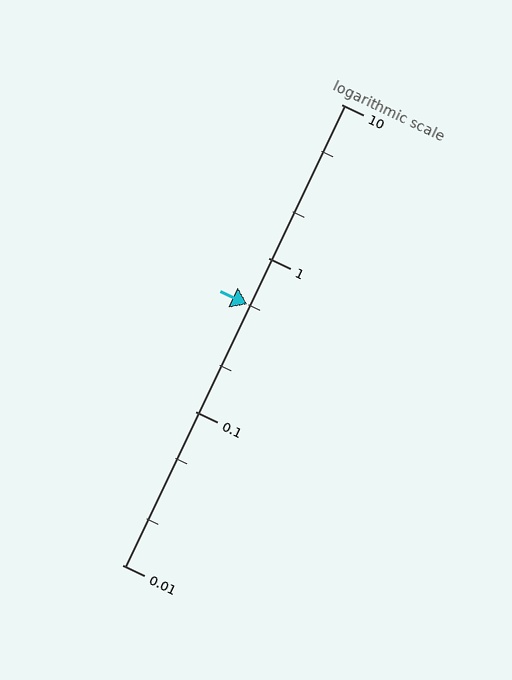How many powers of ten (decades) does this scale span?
The scale spans 3 decades, from 0.01 to 10.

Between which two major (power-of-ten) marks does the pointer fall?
The pointer is between 0.1 and 1.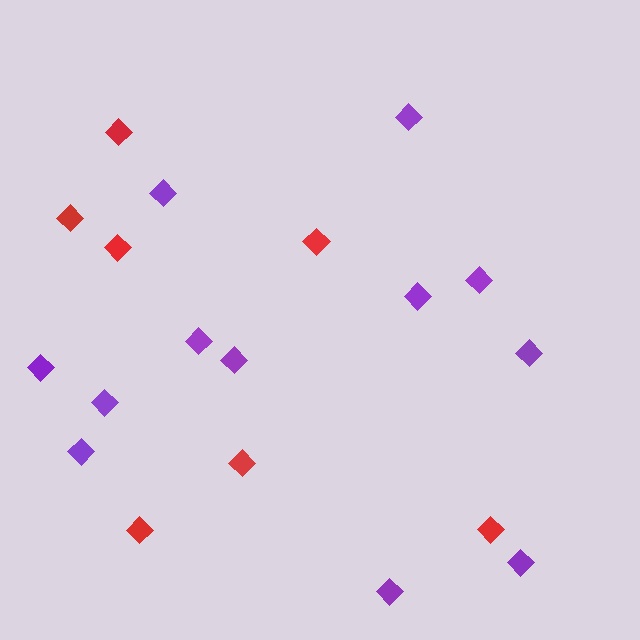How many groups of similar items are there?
There are 2 groups: one group of purple diamonds (12) and one group of red diamonds (7).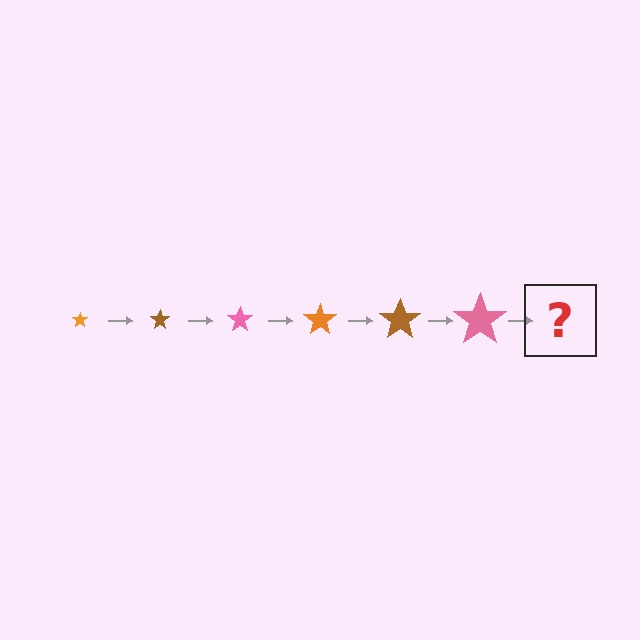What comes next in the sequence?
The next element should be an orange star, larger than the previous one.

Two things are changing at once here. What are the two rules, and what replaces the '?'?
The two rules are that the star grows larger each step and the color cycles through orange, brown, and pink. The '?' should be an orange star, larger than the previous one.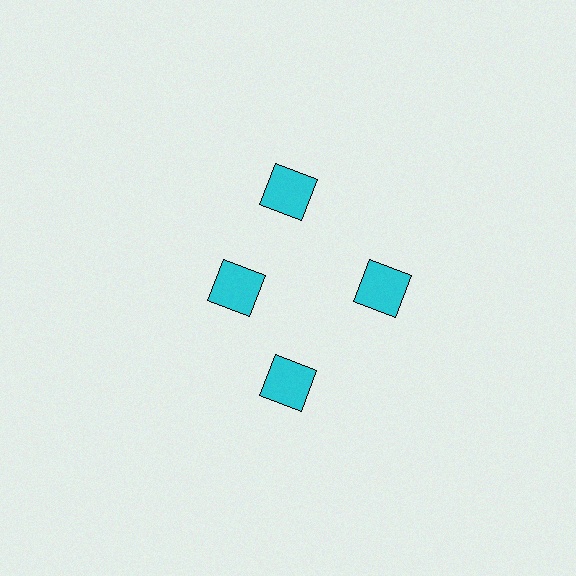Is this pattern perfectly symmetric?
No. The 4 cyan squares are arranged in a ring, but one element near the 9 o'clock position is pulled inward toward the center, breaking the 4-fold rotational symmetry.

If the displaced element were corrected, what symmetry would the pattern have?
It would have 4-fold rotational symmetry — the pattern would map onto itself every 90 degrees.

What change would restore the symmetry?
The symmetry would be restored by moving it outward, back onto the ring so that all 4 squares sit at equal angles and equal distance from the center.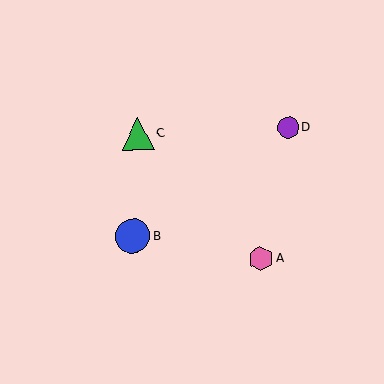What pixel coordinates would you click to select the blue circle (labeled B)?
Click at (133, 236) to select the blue circle B.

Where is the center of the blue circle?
The center of the blue circle is at (133, 236).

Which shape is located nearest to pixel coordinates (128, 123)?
The green triangle (labeled C) at (138, 134) is nearest to that location.